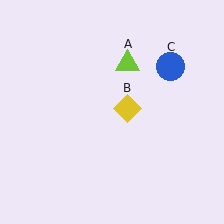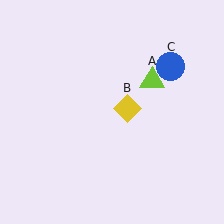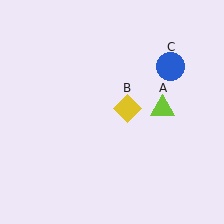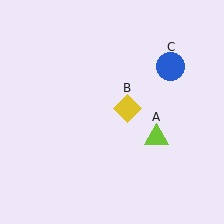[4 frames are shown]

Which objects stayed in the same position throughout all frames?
Yellow diamond (object B) and blue circle (object C) remained stationary.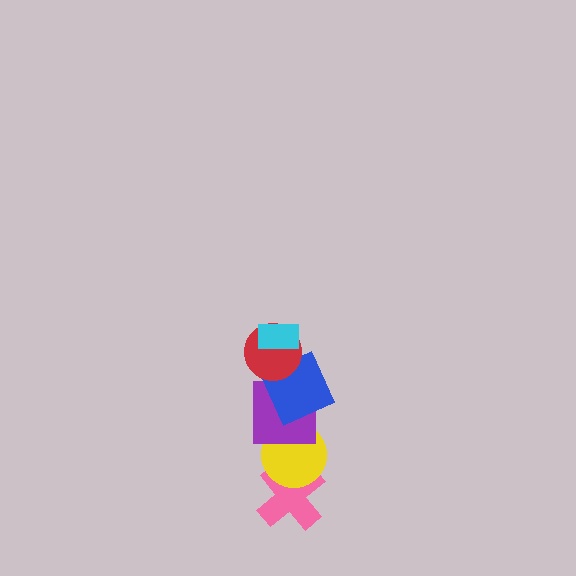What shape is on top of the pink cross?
The yellow circle is on top of the pink cross.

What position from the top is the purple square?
The purple square is 4th from the top.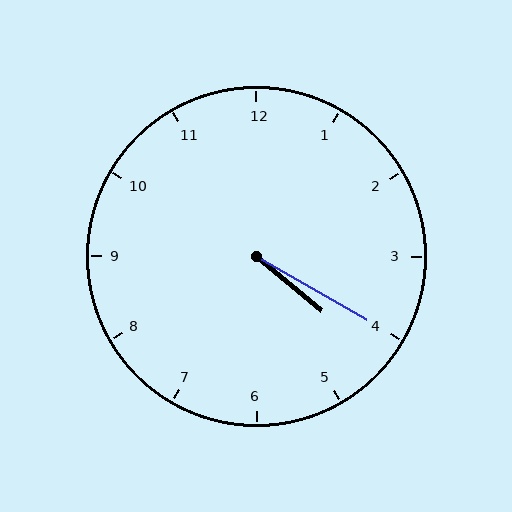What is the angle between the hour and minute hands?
Approximately 10 degrees.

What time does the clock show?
4:20.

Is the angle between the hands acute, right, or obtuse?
It is acute.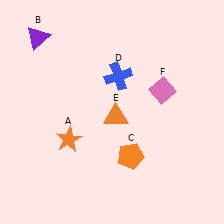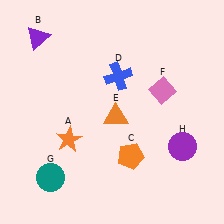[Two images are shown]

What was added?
A teal circle (G), a purple circle (H) were added in Image 2.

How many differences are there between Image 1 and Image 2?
There are 2 differences between the two images.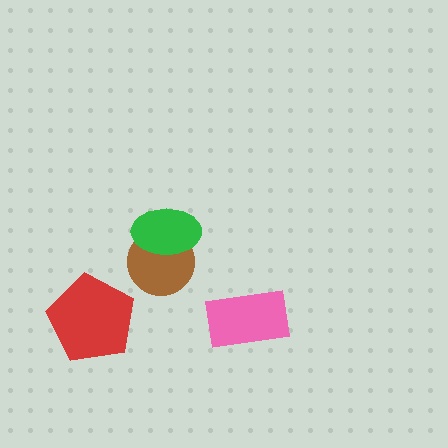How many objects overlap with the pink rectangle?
0 objects overlap with the pink rectangle.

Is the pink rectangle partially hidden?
No, no other shape covers it.